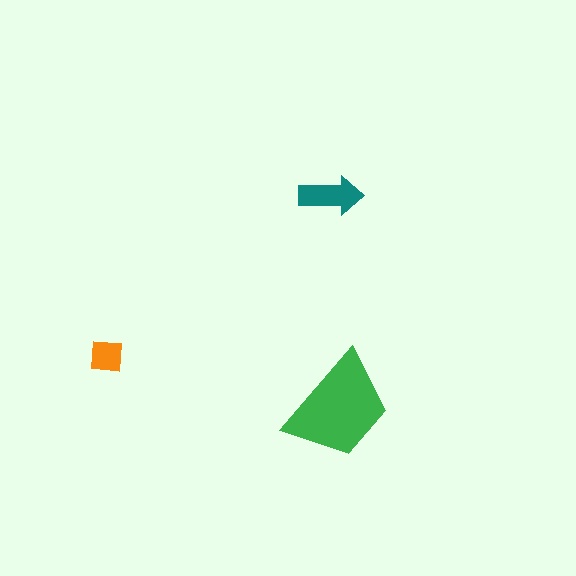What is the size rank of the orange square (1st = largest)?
3rd.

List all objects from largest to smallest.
The green trapezoid, the teal arrow, the orange square.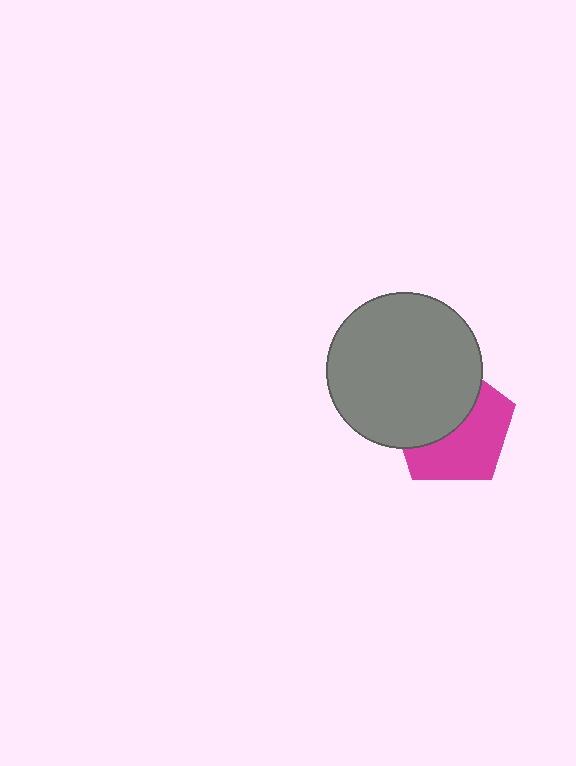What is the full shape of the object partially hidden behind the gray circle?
The partially hidden object is a magenta pentagon.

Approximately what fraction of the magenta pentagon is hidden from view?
Roughly 48% of the magenta pentagon is hidden behind the gray circle.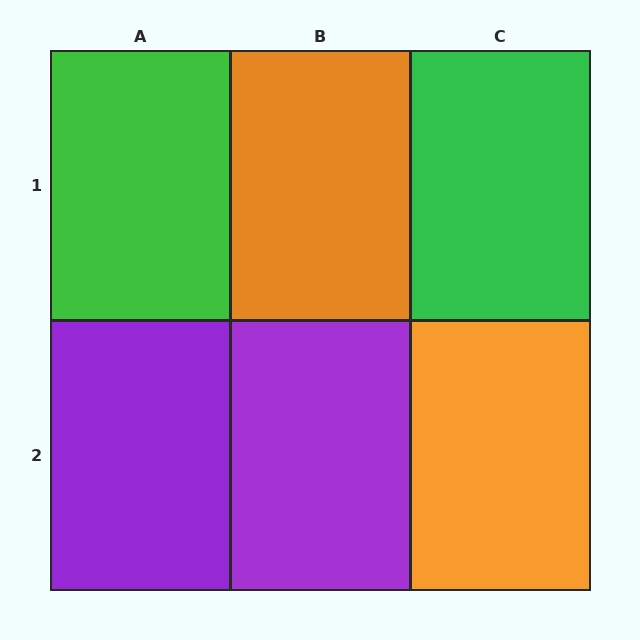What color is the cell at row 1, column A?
Green.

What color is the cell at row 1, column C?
Green.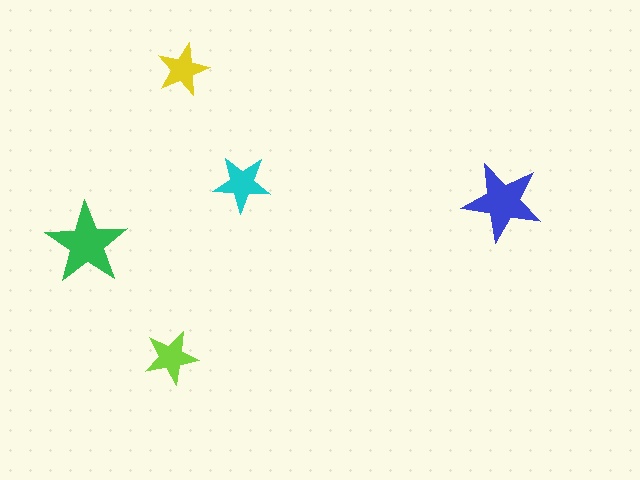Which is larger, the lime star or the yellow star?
The lime one.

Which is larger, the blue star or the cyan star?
The blue one.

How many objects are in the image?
There are 5 objects in the image.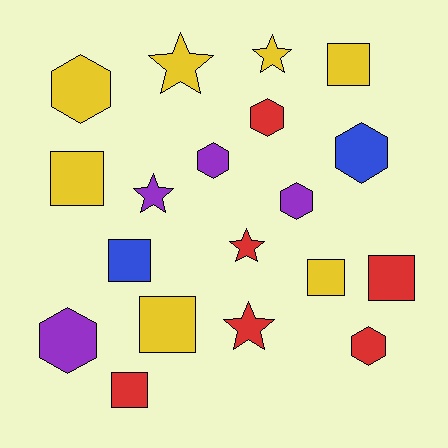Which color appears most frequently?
Yellow, with 7 objects.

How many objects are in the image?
There are 19 objects.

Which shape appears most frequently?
Hexagon, with 7 objects.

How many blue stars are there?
There are no blue stars.